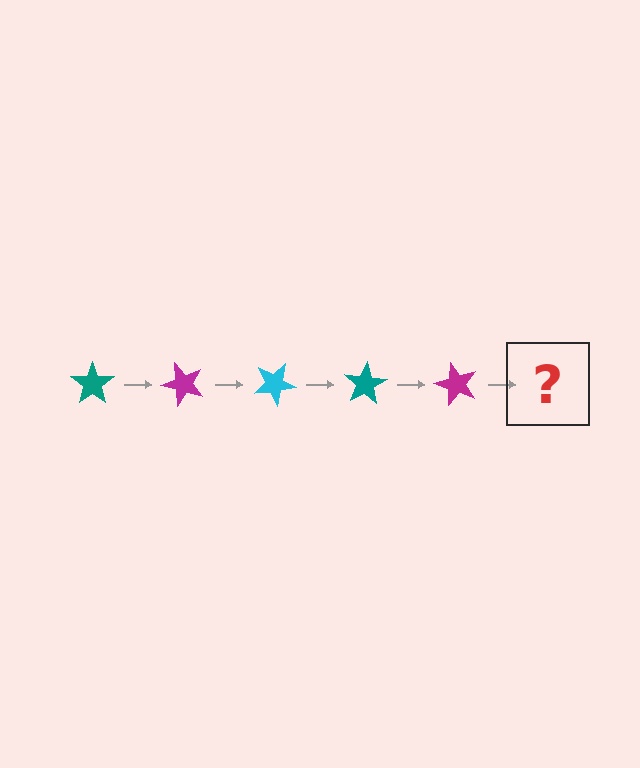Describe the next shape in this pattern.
It should be a cyan star, rotated 250 degrees from the start.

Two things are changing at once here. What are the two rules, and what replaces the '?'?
The two rules are that it rotates 50 degrees each step and the color cycles through teal, magenta, and cyan. The '?' should be a cyan star, rotated 250 degrees from the start.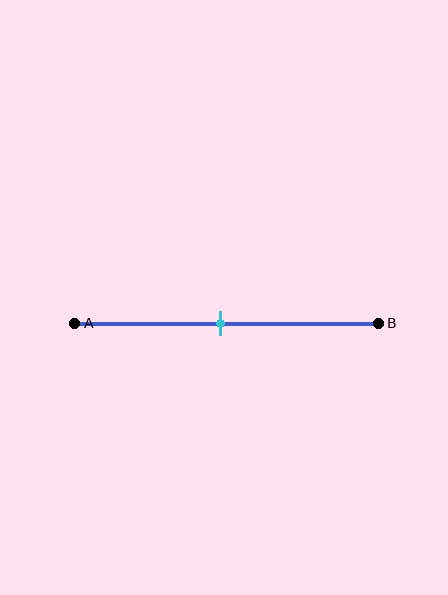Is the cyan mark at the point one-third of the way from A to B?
No, the mark is at about 50% from A, not at the 33% one-third point.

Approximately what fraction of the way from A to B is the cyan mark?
The cyan mark is approximately 50% of the way from A to B.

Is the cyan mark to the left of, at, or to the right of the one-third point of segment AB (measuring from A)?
The cyan mark is to the right of the one-third point of segment AB.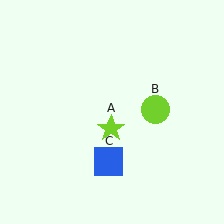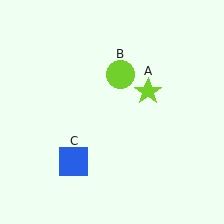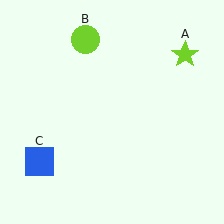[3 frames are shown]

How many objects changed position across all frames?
3 objects changed position: lime star (object A), lime circle (object B), blue square (object C).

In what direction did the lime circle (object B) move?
The lime circle (object B) moved up and to the left.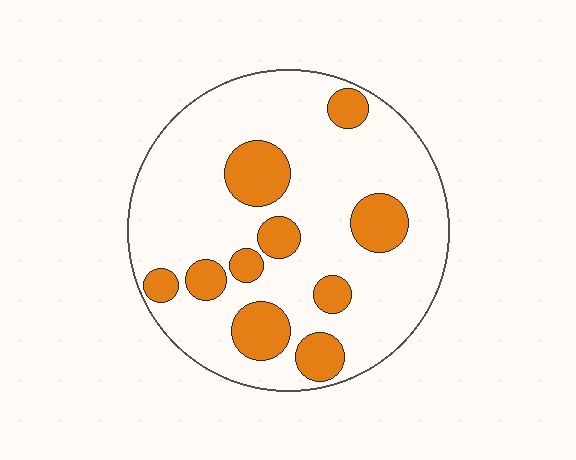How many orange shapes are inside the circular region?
10.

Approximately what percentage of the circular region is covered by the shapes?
Approximately 25%.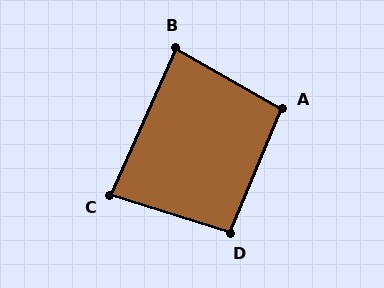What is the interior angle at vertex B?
Approximately 85 degrees (acute).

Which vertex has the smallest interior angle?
C, at approximately 83 degrees.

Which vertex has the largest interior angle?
A, at approximately 97 degrees.